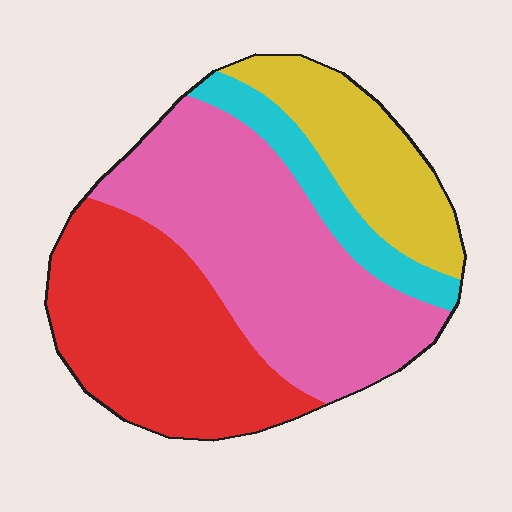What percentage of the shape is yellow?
Yellow takes up less than a quarter of the shape.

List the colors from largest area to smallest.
From largest to smallest: pink, red, yellow, cyan.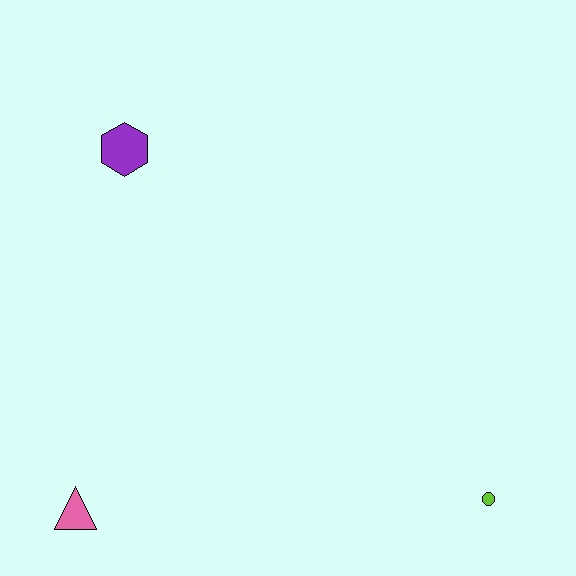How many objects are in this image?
There are 3 objects.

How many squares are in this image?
There are no squares.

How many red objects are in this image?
There are no red objects.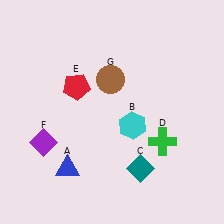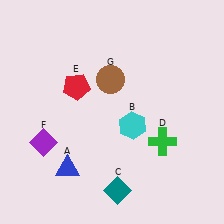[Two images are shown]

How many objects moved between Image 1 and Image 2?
1 object moved between the two images.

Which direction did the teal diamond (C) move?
The teal diamond (C) moved left.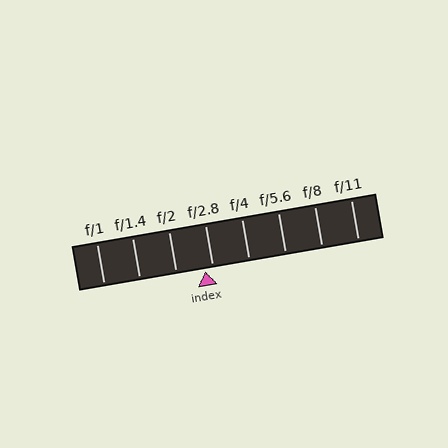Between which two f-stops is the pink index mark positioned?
The index mark is between f/2 and f/2.8.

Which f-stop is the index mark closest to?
The index mark is closest to f/2.8.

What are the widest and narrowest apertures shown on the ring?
The widest aperture shown is f/1 and the narrowest is f/11.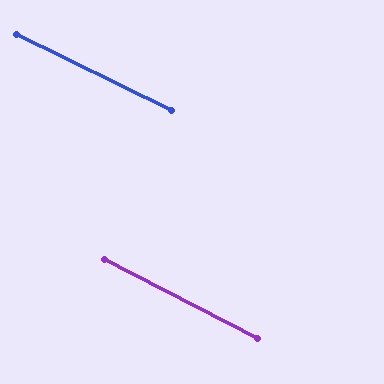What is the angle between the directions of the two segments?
Approximately 1 degree.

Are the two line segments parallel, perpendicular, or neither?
Parallel — their directions differ by only 1.3°.